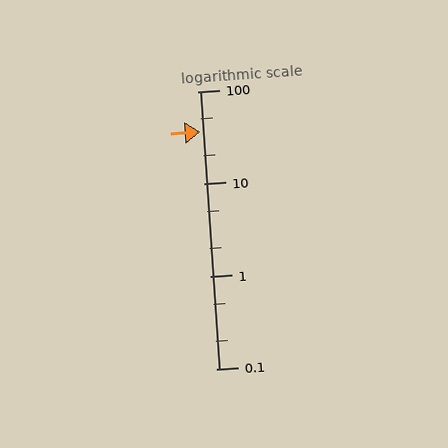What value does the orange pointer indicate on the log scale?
The pointer indicates approximately 37.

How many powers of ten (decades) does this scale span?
The scale spans 3 decades, from 0.1 to 100.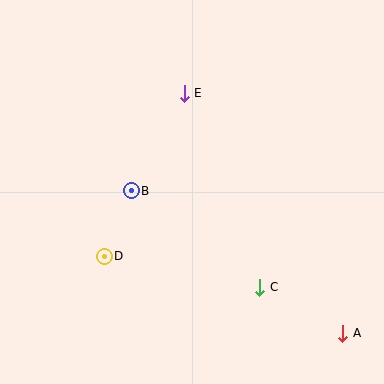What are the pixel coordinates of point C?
Point C is at (260, 287).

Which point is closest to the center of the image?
Point B at (131, 191) is closest to the center.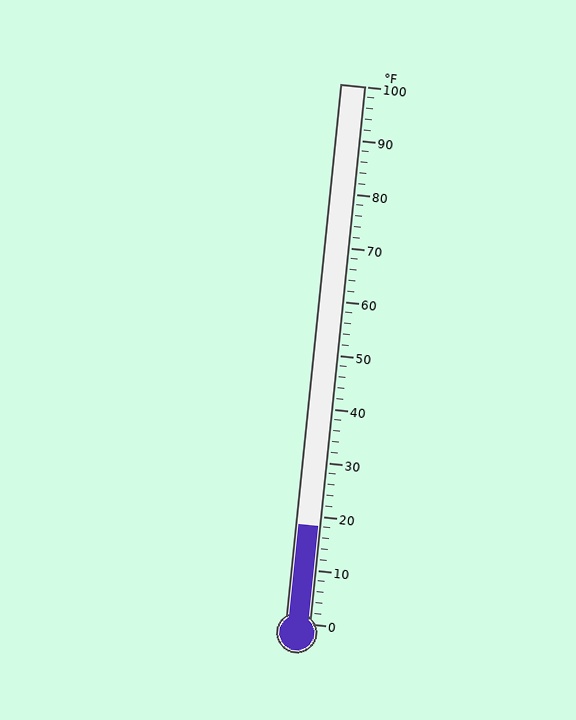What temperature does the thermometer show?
The thermometer shows approximately 18°F.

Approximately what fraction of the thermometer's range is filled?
The thermometer is filled to approximately 20% of its range.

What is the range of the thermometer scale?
The thermometer scale ranges from 0°F to 100°F.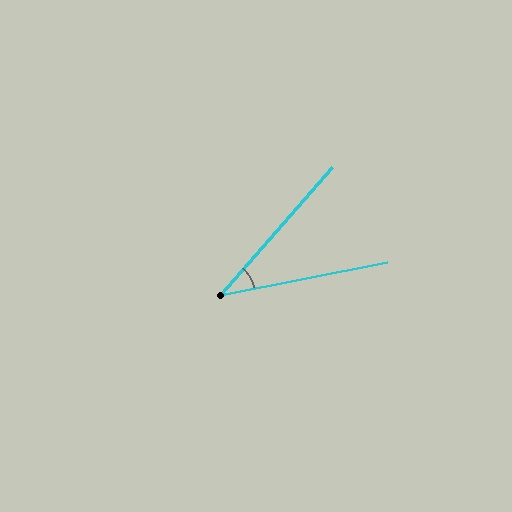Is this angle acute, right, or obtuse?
It is acute.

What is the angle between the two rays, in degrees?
Approximately 38 degrees.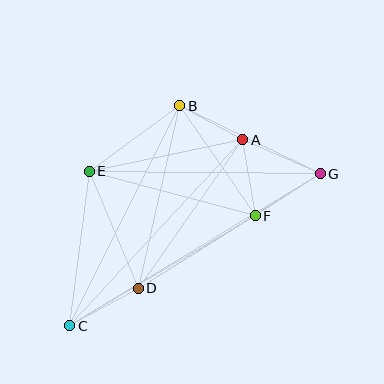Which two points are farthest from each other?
Points C and G are farthest from each other.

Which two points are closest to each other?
Points A and B are closest to each other.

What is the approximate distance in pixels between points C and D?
The distance between C and D is approximately 78 pixels.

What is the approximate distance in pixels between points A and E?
The distance between A and E is approximately 156 pixels.